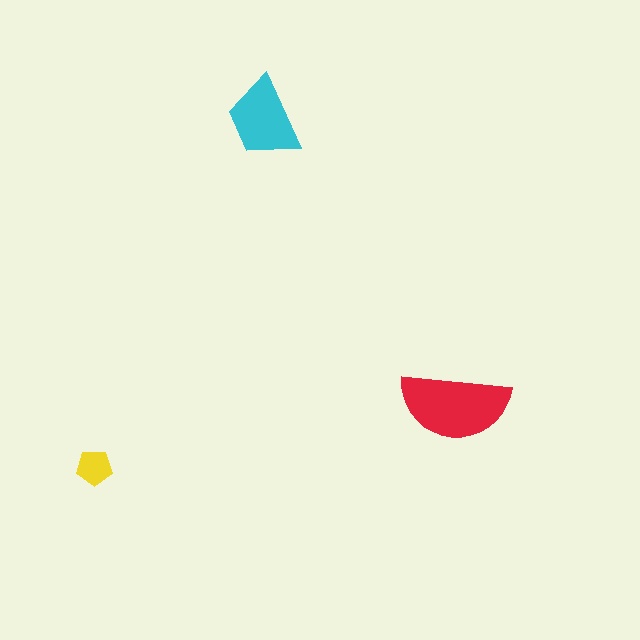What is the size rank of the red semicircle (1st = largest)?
1st.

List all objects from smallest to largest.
The yellow pentagon, the cyan trapezoid, the red semicircle.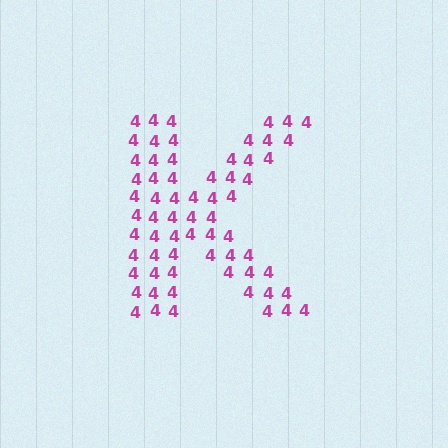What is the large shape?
The large shape is the letter K.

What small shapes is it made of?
It is made of small digit 4's.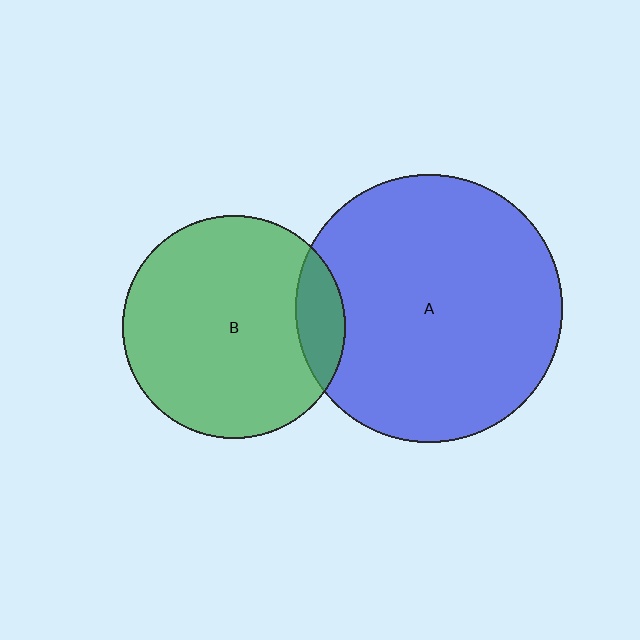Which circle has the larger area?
Circle A (blue).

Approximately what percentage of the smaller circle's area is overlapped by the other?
Approximately 15%.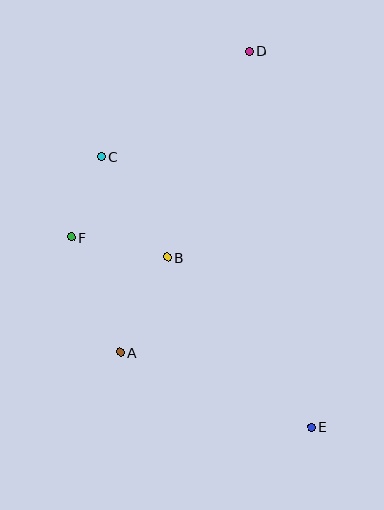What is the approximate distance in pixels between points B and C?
The distance between B and C is approximately 120 pixels.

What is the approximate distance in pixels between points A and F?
The distance between A and F is approximately 125 pixels.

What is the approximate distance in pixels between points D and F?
The distance between D and F is approximately 258 pixels.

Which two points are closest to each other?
Points C and F are closest to each other.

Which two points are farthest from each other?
Points D and E are farthest from each other.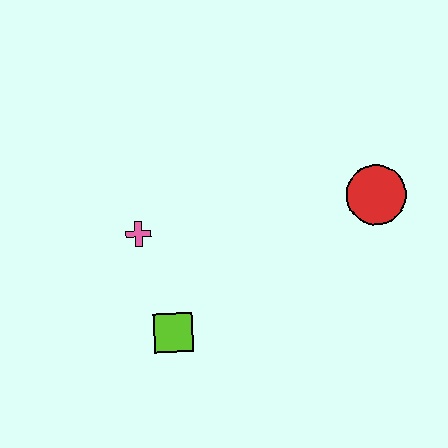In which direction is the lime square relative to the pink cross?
The lime square is below the pink cross.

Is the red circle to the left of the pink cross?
No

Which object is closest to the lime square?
The pink cross is closest to the lime square.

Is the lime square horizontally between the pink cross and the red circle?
Yes